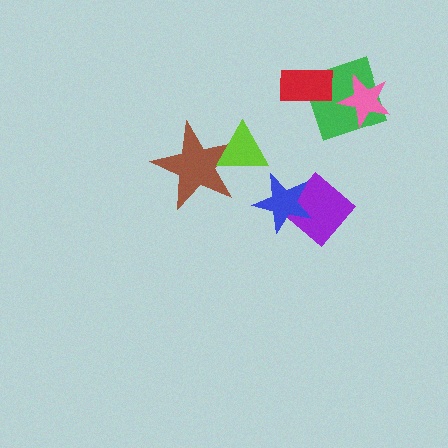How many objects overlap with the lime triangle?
1 object overlaps with the lime triangle.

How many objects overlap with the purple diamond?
1 object overlaps with the purple diamond.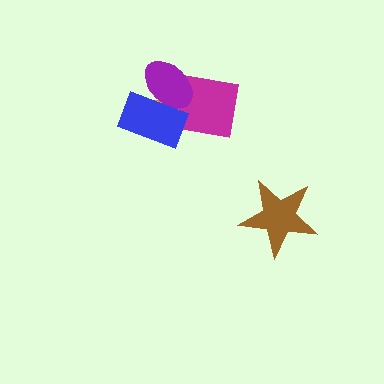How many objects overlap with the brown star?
0 objects overlap with the brown star.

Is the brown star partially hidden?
No, no other shape covers it.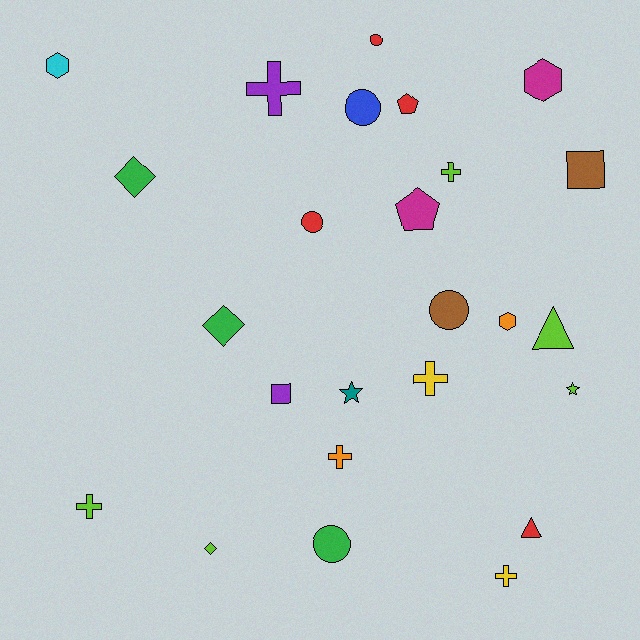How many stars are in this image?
There are 2 stars.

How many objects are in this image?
There are 25 objects.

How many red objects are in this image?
There are 4 red objects.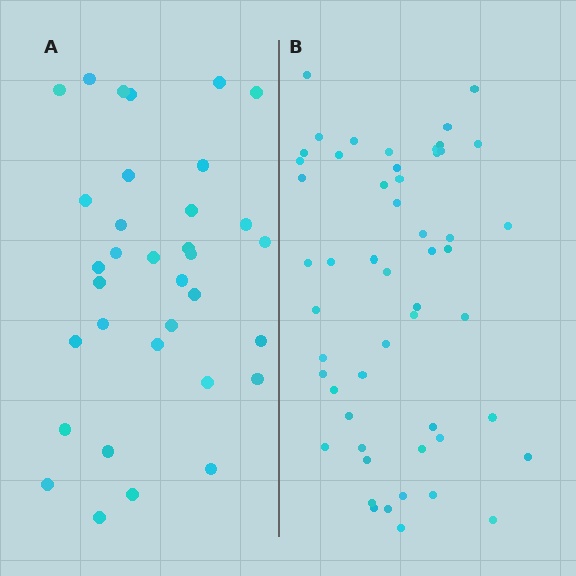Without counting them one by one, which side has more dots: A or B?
Region B (the right region) has more dots.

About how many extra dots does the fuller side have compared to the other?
Region B has approximately 20 more dots than region A.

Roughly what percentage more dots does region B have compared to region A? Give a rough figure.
About 55% more.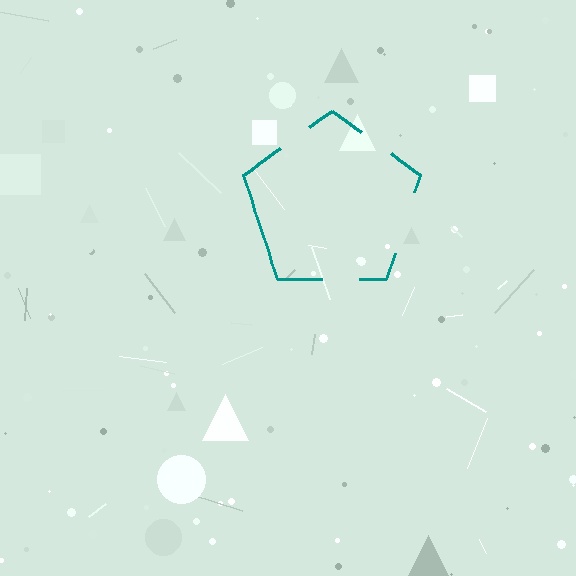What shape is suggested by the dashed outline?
The dashed outline suggests a pentagon.